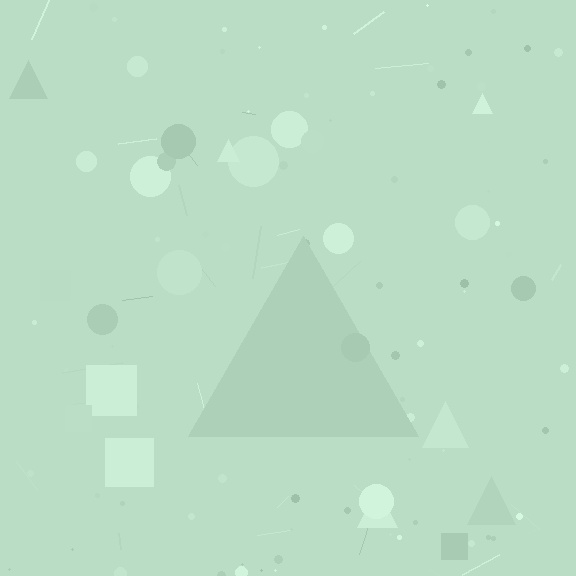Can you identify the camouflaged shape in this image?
The camouflaged shape is a triangle.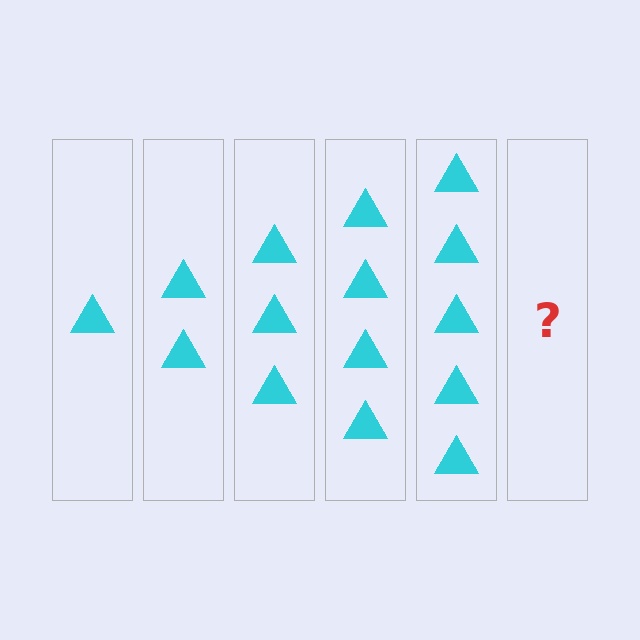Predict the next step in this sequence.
The next step is 6 triangles.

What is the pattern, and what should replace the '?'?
The pattern is that each step adds one more triangle. The '?' should be 6 triangles.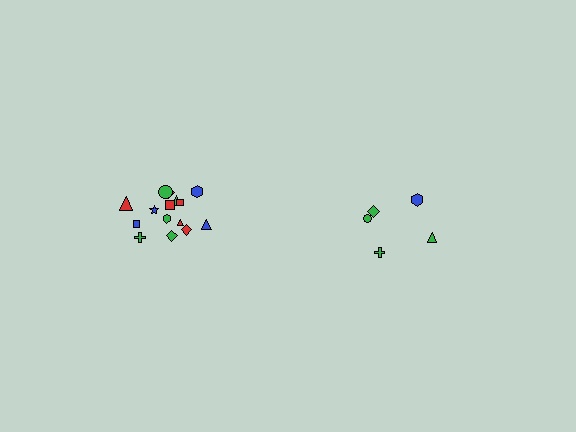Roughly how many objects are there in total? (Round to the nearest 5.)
Roughly 20 objects in total.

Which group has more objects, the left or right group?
The left group.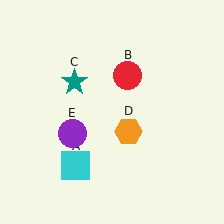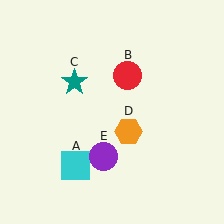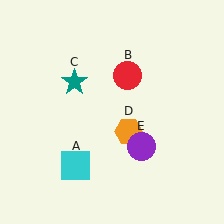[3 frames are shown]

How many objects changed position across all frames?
1 object changed position: purple circle (object E).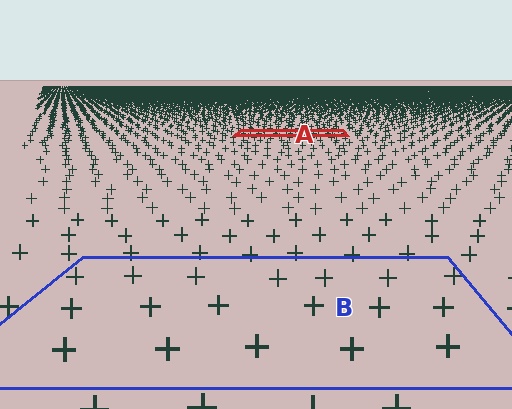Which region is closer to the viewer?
Region B is closer. The texture elements there are larger and more spread out.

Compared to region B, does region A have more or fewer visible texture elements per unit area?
Region A has more texture elements per unit area — they are packed more densely because it is farther away.